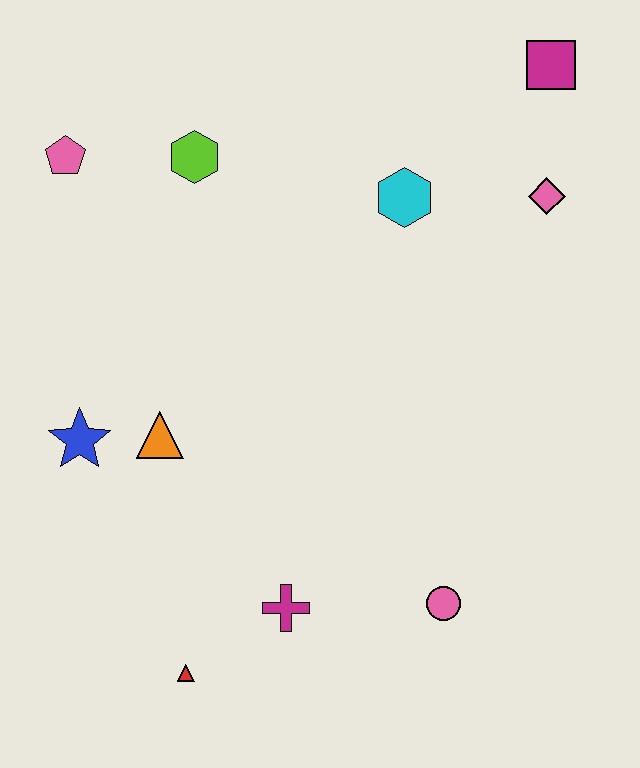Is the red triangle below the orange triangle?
Yes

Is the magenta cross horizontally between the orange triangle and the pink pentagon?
No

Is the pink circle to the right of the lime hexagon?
Yes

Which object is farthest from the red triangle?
The magenta square is farthest from the red triangle.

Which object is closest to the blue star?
The orange triangle is closest to the blue star.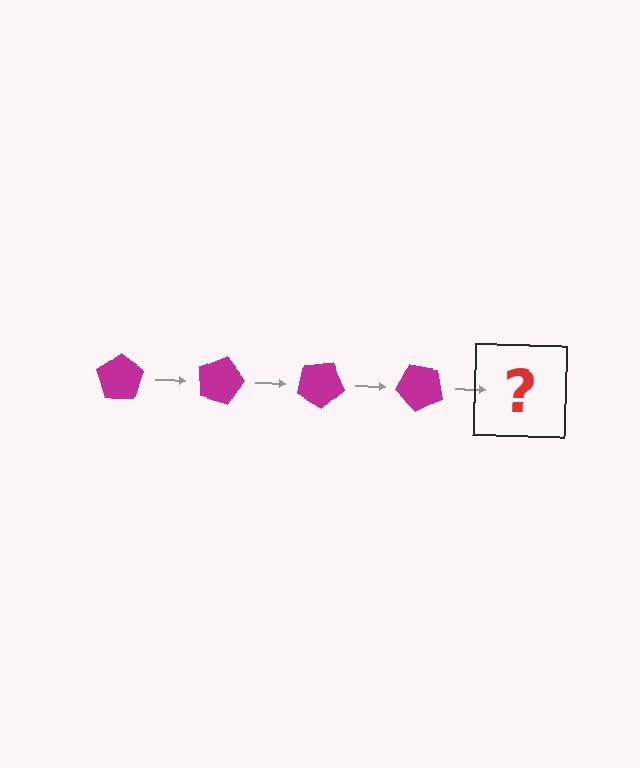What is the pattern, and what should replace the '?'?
The pattern is that the pentagon rotates 15 degrees each step. The '?' should be a magenta pentagon rotated 60 degrees.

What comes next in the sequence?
The next element should be a magenta pentagon rotated 60 degrees.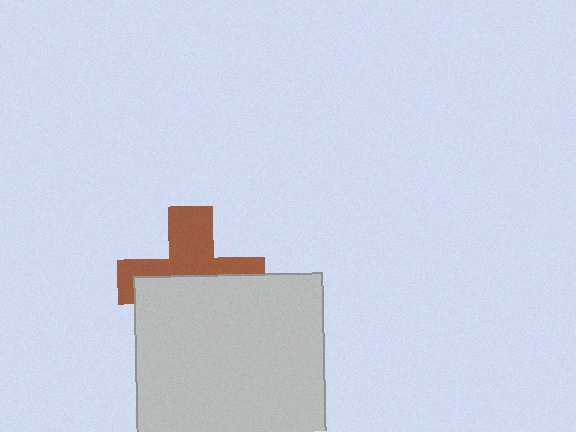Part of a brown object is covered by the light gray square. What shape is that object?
It is a cross.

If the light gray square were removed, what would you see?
You would see the complete brown cross.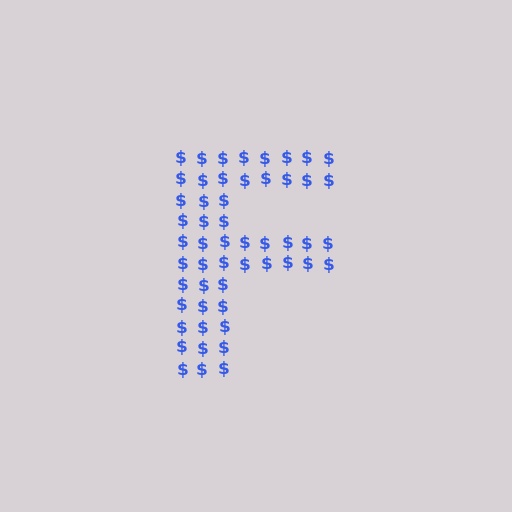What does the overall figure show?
The overall figure shows the letter F.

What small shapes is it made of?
It is made of small dollar signs.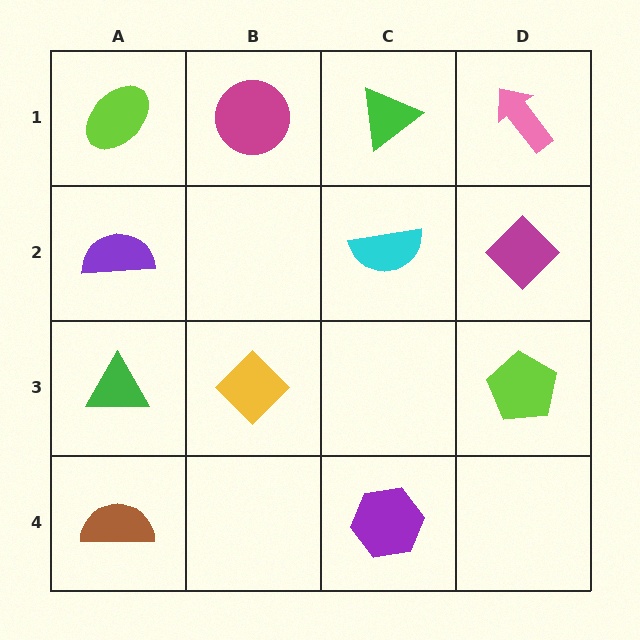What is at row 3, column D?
A lime pentagon.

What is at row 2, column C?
A cyan semicircle.